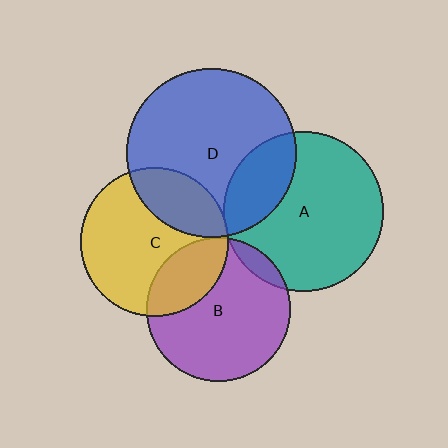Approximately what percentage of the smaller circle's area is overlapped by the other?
Approximately 25%.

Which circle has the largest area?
Circle D (blue).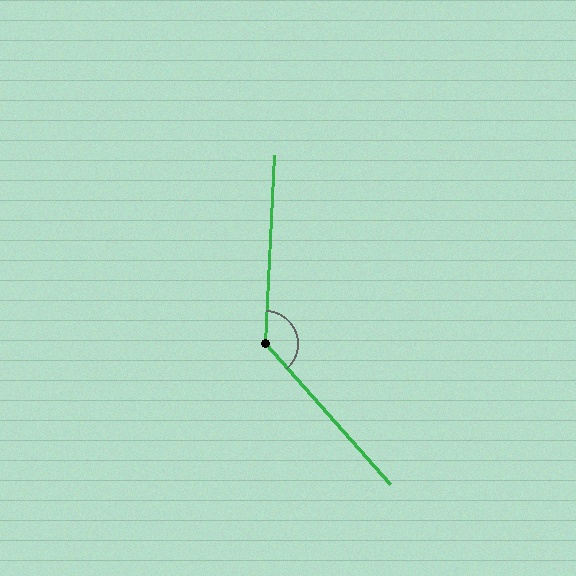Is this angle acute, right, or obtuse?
It is obtuse.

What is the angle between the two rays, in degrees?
Approximately 136 degrees.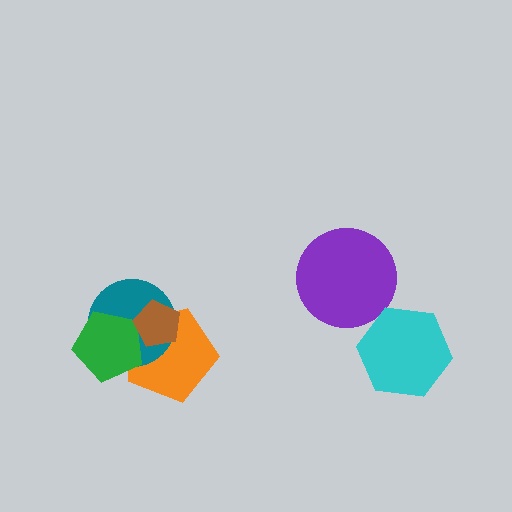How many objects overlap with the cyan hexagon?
0 objects overlap with the cyan hexagon.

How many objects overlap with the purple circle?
0 objects overlap with the purple circle.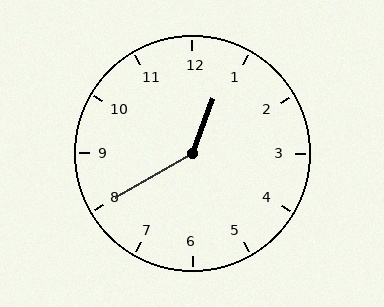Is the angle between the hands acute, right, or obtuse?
It is obtuse.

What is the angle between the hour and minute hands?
Approximately 140 degrees.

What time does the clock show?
12:40.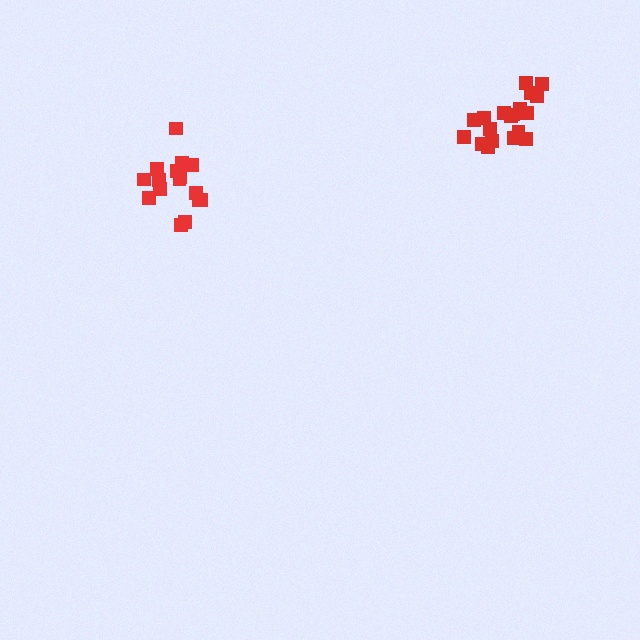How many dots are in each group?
Group 1: 19 dots, Group 2: 16 dots (35 total).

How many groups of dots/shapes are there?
There are 2 groups.